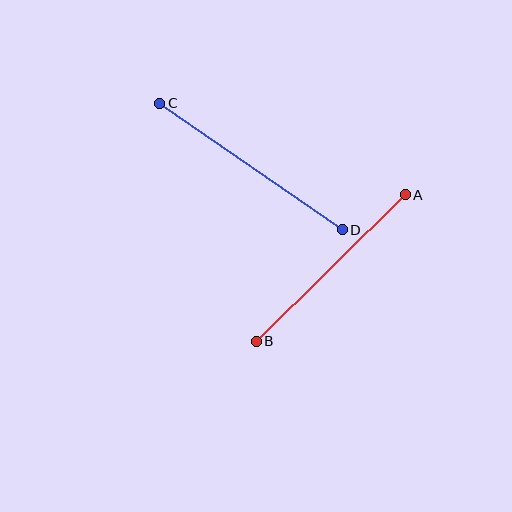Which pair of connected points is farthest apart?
Points C and D are farthest apart.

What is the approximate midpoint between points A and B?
The midpoint is at approximately (331, 268) pixels.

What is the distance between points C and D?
The distance is approximately 222 pixels.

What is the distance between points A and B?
The distance is approximately 209 pixels.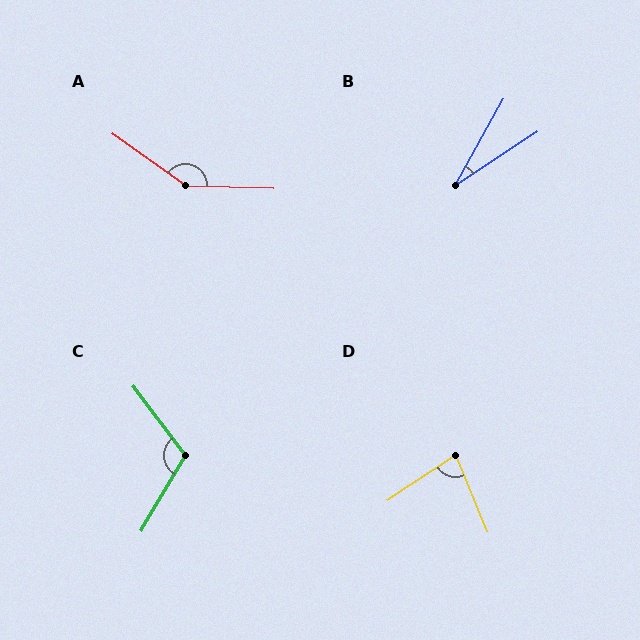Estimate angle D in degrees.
Approximately 78 degrees.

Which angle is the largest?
A, at approximately 146 degrees.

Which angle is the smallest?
B, at approximately 27 degrees.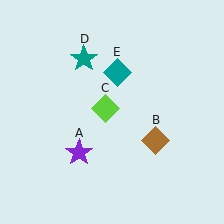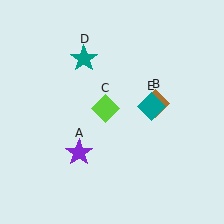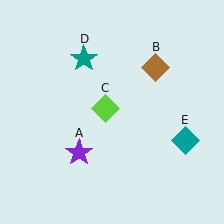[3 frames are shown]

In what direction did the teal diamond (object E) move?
The teal diamond (object E) moved down and to the right.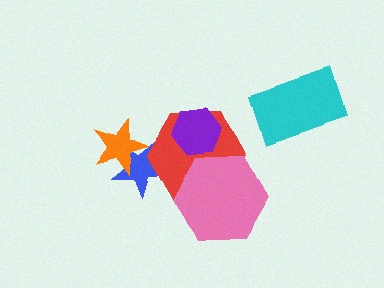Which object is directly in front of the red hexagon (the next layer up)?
The purple hexagon is directly in front of the red hexagon.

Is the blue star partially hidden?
Yes, it is partially covered by another shape.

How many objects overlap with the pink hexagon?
1 object overlaps with the pink hexagon.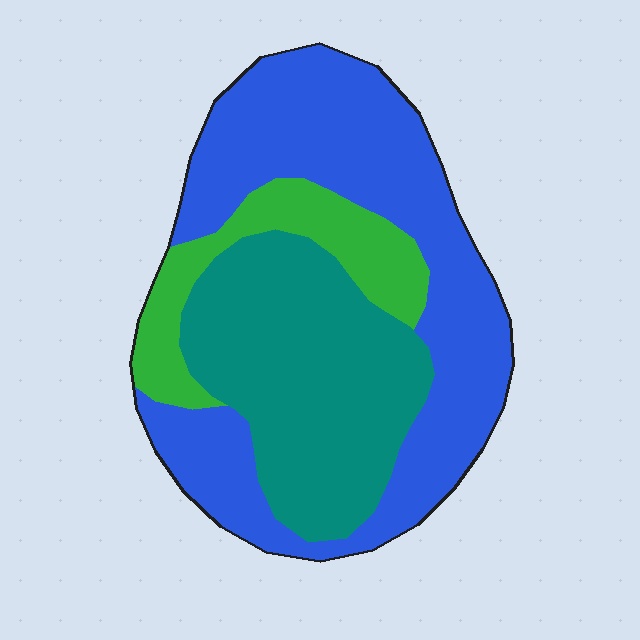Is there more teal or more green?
Teal.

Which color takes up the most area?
Blue, at roughly 50%.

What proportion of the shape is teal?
Teal takes up between a third and a half of the shape.